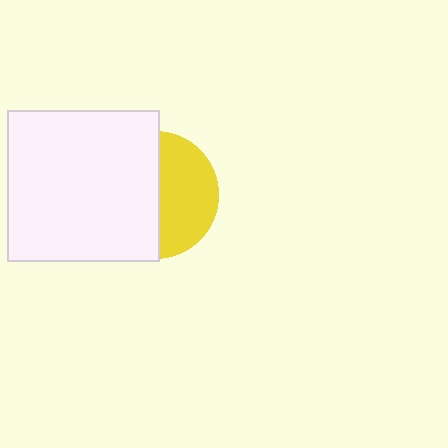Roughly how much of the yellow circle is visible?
About half of it is visible (roughly 46%).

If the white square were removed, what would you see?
You would see the complete yellow circle.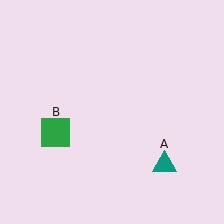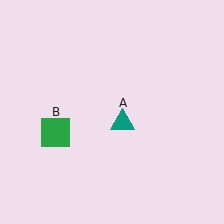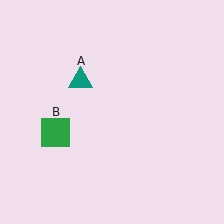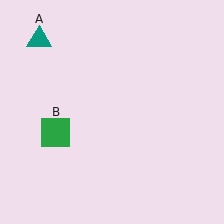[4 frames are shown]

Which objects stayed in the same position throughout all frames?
Green square (object B) remained stationary.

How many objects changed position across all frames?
1 object changed position: teal triangle (object A).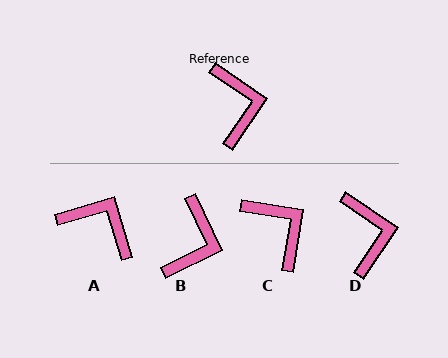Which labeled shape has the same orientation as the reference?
D.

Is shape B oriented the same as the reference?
No, it is off by about 30 degrees.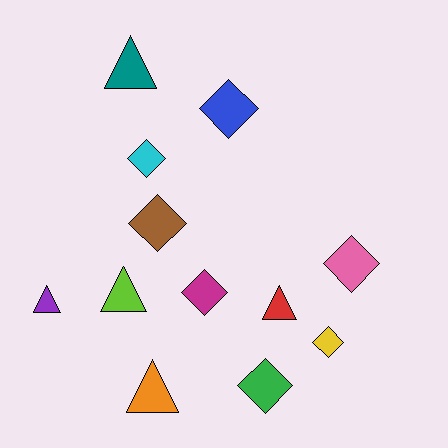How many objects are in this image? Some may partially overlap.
There are 12 objects.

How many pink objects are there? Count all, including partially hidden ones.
There is 1 pink object.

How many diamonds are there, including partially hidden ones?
There are 7 diamonds.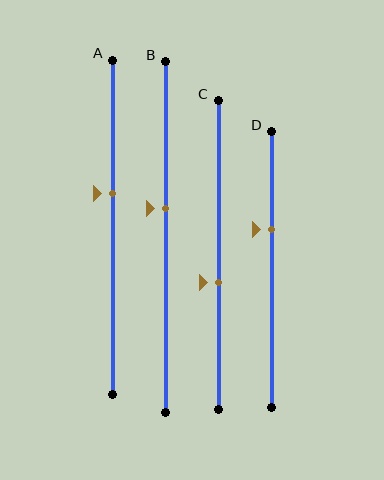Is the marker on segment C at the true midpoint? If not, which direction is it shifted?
No, the marker on segment C is shifted downward by about 9% of the segment length.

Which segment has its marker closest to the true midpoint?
Segment B has its marker closest to the true midpoint.